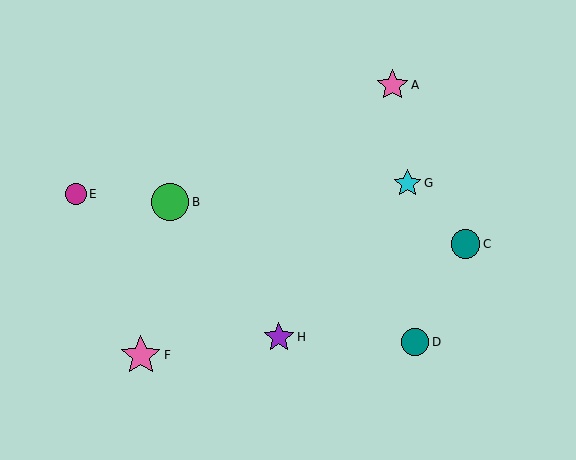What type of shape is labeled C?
Shape C is a teal circle.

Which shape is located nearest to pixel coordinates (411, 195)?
The cyan star (labeled G) at (407, 183) is nearest to that location.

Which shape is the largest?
The pink star (labeled F) is the largest.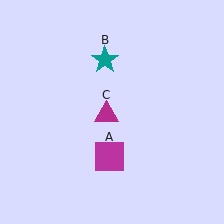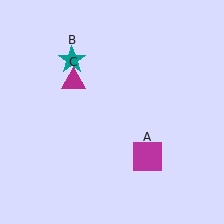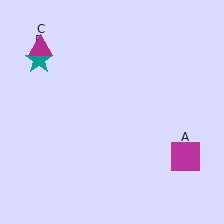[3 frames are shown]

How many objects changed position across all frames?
3 objects changed position: magenta square (object A), teal star (object B), magenta triangle (object C).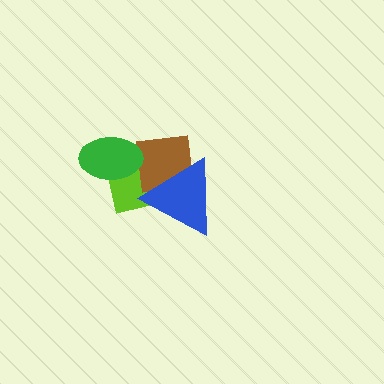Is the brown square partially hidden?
Yes, it is partially covered by another shape.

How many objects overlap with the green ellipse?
2 objects overlap with the green ellipse.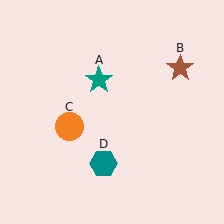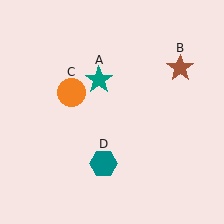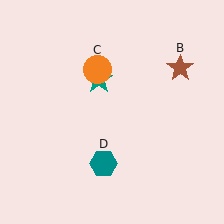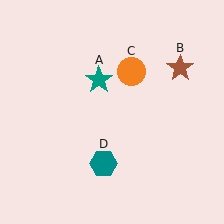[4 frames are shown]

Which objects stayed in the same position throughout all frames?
Teal star (object A) and brown star (object B) and teal hexagon (object D) remained stationary.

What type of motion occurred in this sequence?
The orange circle (object C) rotated clockwise around the center of the scene.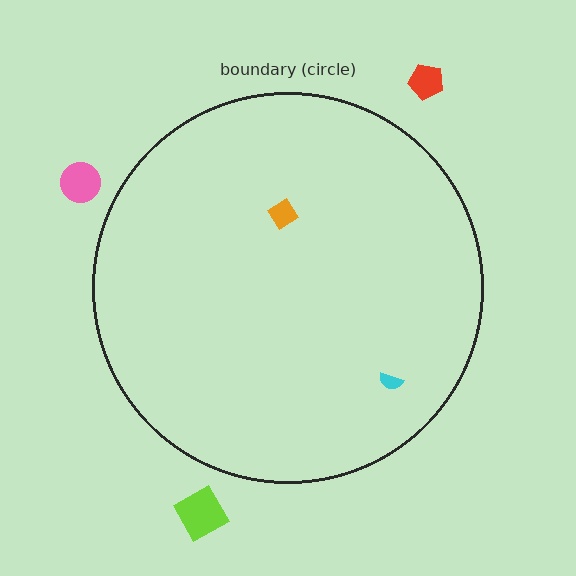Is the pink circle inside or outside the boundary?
Outside.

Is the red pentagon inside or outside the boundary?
Outside.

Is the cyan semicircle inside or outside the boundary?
Inside.